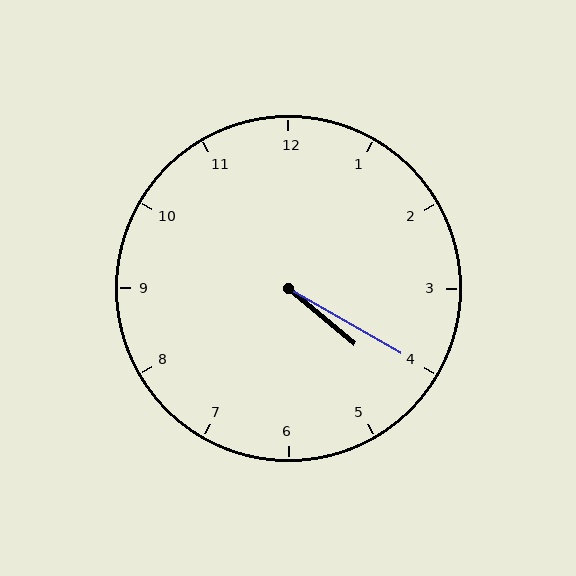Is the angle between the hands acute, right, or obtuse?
It is acute.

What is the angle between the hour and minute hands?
Approximately 10 degrees.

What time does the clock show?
4:20.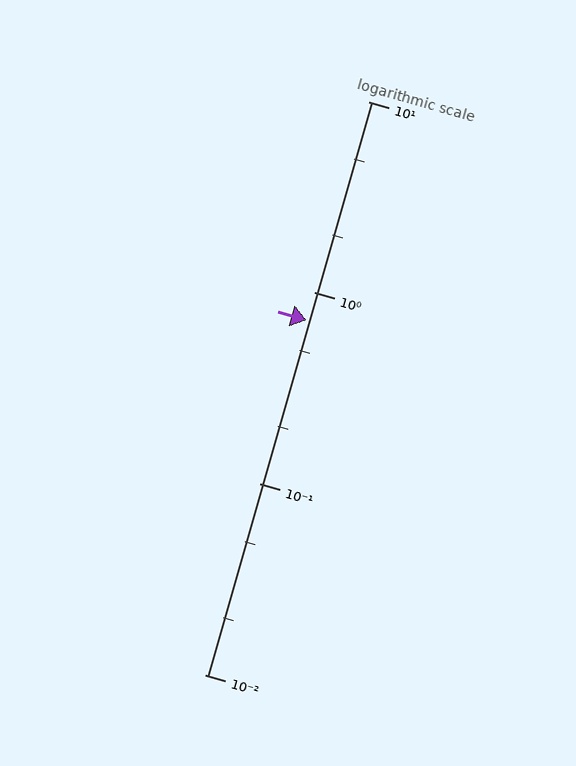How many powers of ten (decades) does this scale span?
The scale spans 3 decades, from 0.01 to 10.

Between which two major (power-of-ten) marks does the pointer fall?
The pointer is between 0.1 and 1.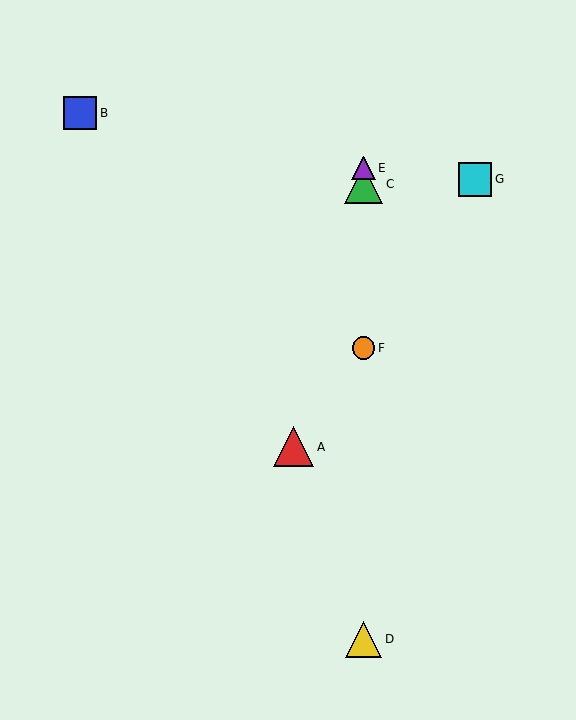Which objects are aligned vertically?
Objects C, D, E, F are aligned vertically.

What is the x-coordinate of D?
Object D is at x≈364.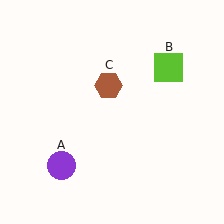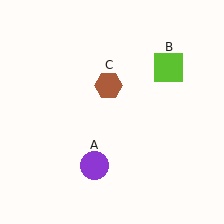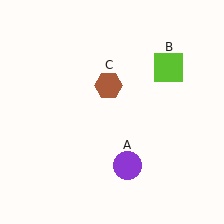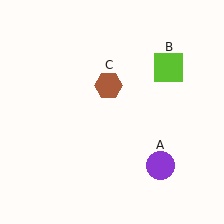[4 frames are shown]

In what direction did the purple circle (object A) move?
The purple circle (object A) moved right.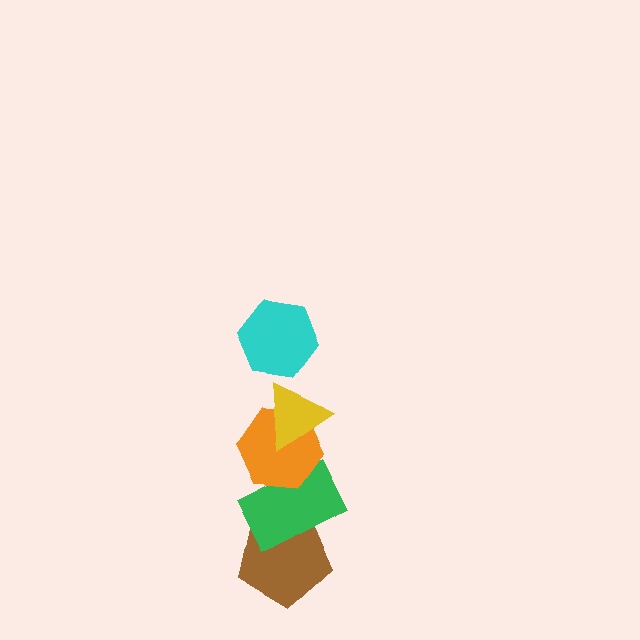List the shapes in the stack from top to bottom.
From top to bottom: the cyan hexagon, the yellow triangle, the orange hexagon, the green rectangle, the brown pentagon.